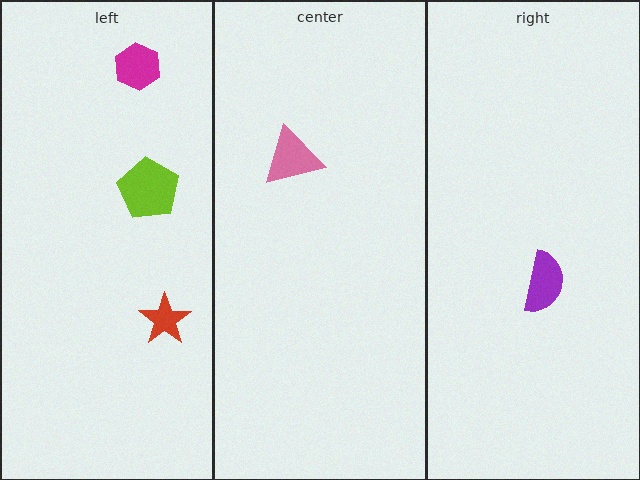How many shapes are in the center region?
1.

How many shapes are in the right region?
1.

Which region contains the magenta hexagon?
The left region.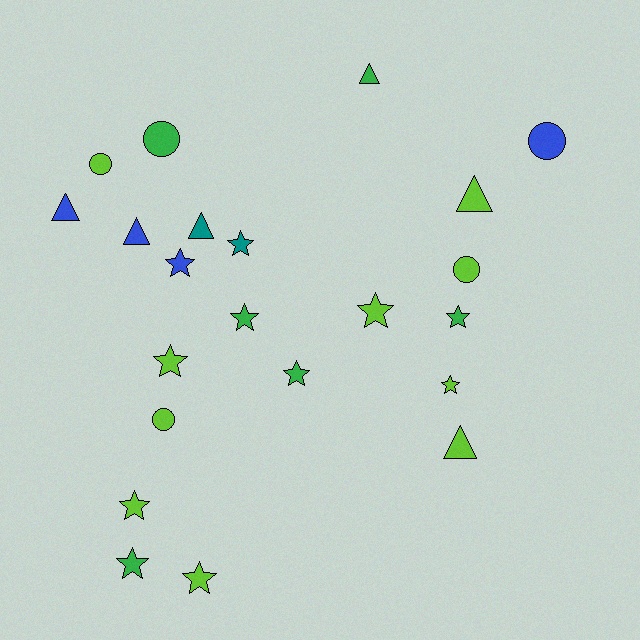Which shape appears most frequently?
Star, with 11 objects.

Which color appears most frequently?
Lime, with 10 objects.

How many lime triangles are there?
There are 2 lime triangles.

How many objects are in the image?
There are 22 objects.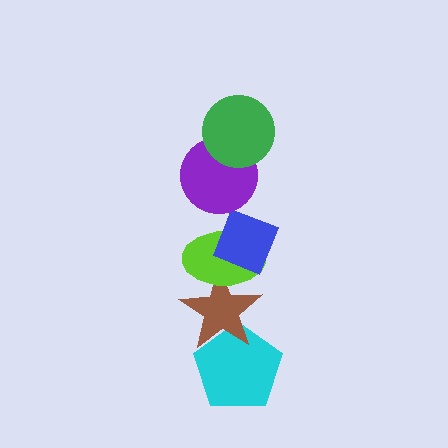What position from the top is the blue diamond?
The blue diamond is 3rd from the top.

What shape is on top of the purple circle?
The green circle is on top of the purple circle.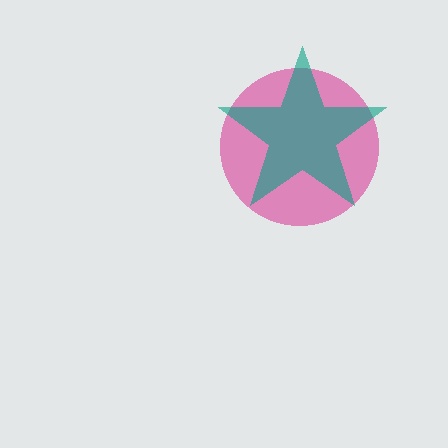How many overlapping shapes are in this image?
There are 2 overlapping shapes in the image.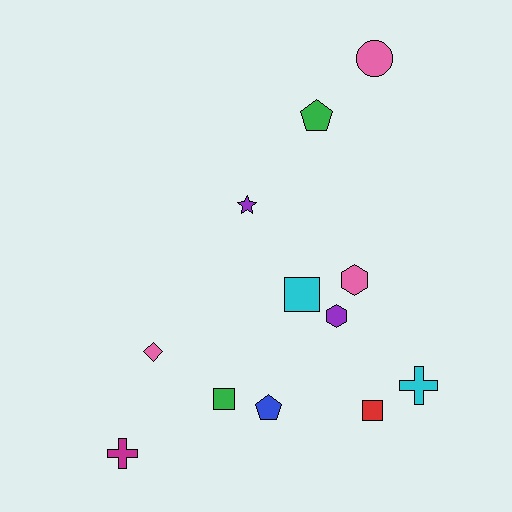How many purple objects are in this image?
There are 2 purple objects.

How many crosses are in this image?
There are 2 crosses.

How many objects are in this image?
There are 12 objects.